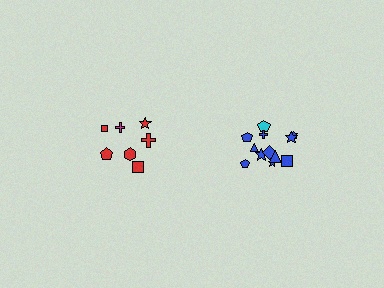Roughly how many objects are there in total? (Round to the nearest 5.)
Roughly 20 objects in total.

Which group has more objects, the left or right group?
The right group.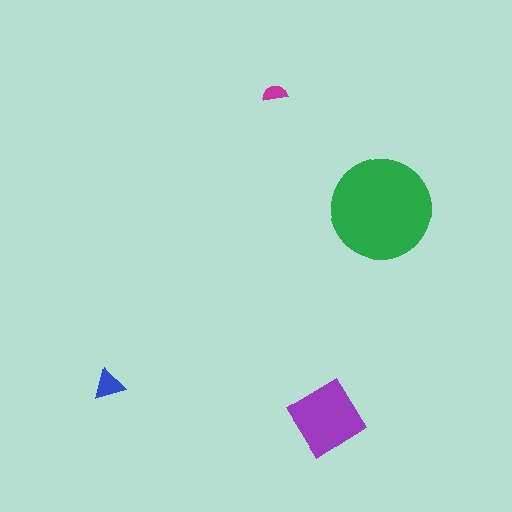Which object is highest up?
The magenta semicircle is topmost.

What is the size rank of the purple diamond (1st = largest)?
2nd.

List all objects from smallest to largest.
The magenta semicircle, the blue triangle, the purple diamond, the green circle.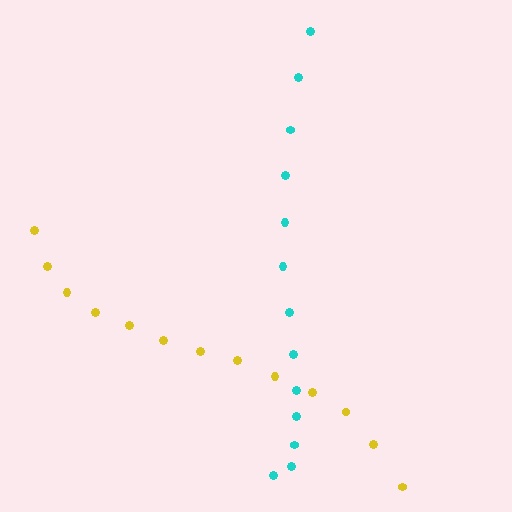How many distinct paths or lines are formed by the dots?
There are 2 distinct paths.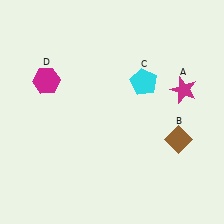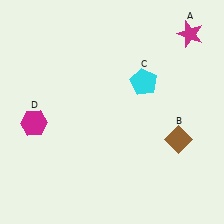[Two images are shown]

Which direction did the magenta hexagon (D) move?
The magenta hexagon (D) moved down.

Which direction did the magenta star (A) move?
The magenta star (A) moved up.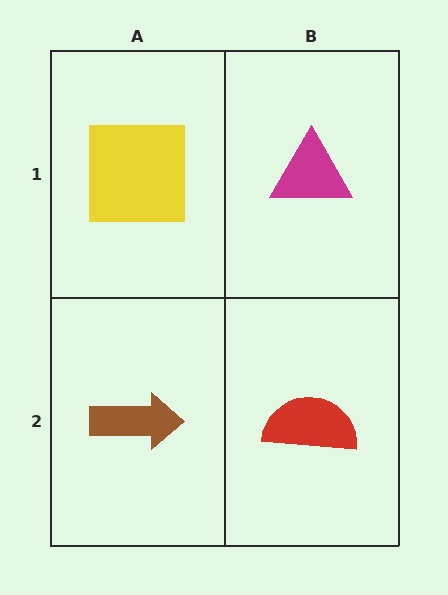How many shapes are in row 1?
2 shapes.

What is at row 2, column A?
A brown arrow.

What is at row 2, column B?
A red semicircle.